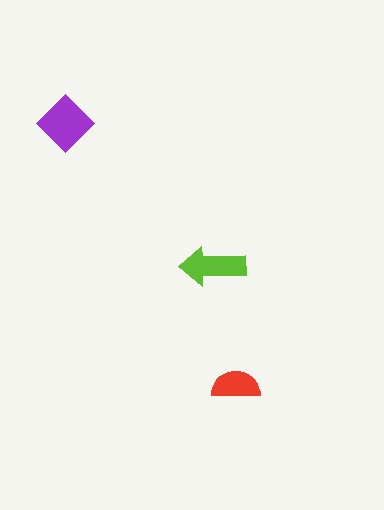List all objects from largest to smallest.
The purple diamond, the lime arrow, the red semicircle.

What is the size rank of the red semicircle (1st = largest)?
3rd.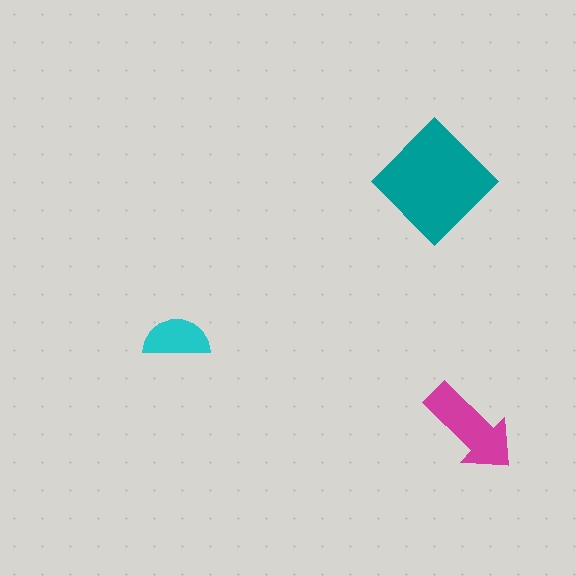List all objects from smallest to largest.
The cyan semicircle, the magenta arrow, the teal diamond.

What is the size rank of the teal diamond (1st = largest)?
1st.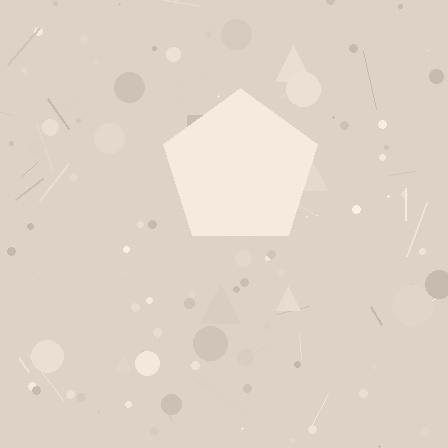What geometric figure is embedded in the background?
A pentagon is embedded in the background.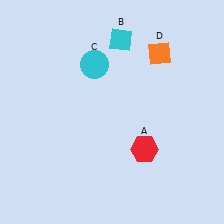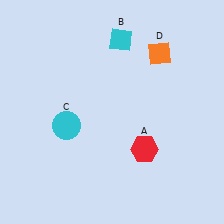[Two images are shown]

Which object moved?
The cyan circle (C) moved down.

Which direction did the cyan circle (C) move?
The cyan circle (C) moved down.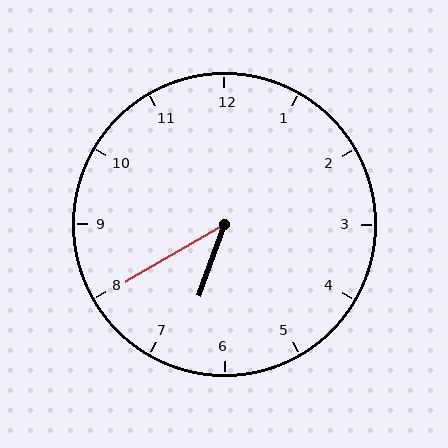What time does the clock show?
6:40.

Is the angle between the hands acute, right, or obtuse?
It is acute.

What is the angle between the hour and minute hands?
Approximately 40 degrees.